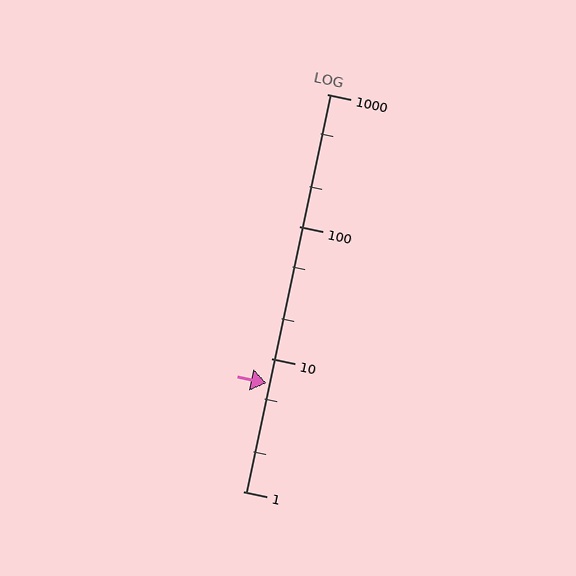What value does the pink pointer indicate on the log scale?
The pointer indicates approximately 6.6.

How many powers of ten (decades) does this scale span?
The scale spans 3 decades, from 1 to 1000.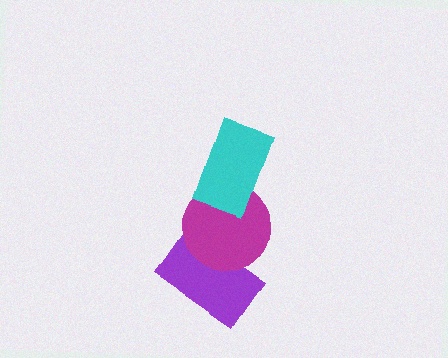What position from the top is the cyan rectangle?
The cyan rectangle is 1st from the top.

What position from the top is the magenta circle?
The magenta circle is 2nd from the top.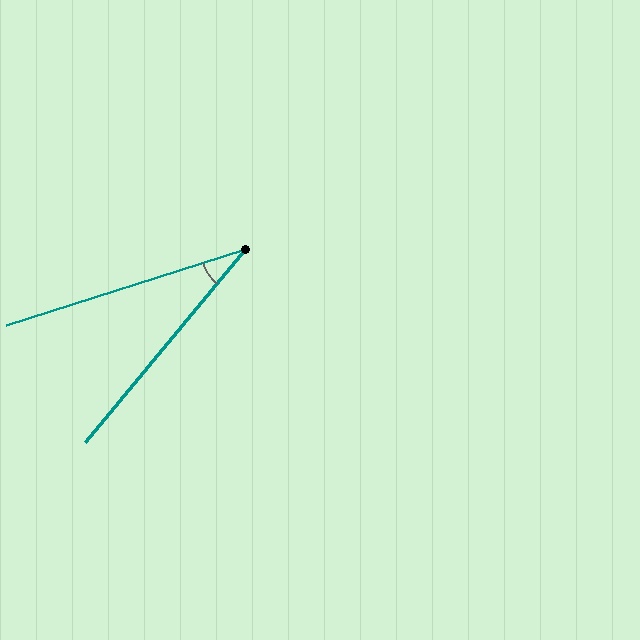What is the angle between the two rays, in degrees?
Approximately 33 degrees.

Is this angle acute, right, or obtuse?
It is acute.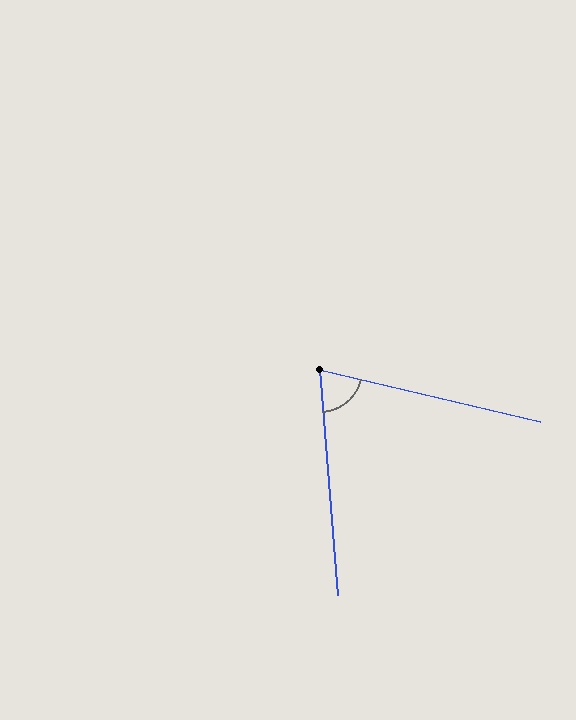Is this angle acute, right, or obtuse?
It is acute.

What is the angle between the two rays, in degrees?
Approximately 72 degrees.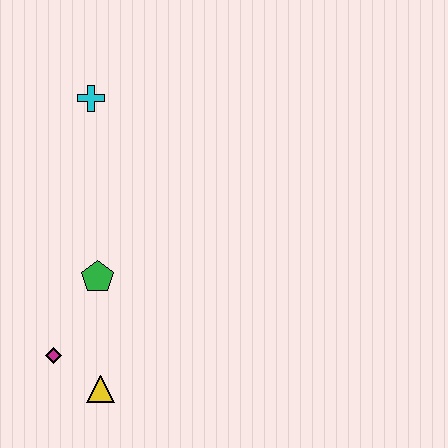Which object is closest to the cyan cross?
The green pentagon is closest to the cyan cross.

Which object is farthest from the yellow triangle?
The cyan cross is farthest from the yellow triangle.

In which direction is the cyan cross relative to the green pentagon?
The cyan cross is above the green pentagon.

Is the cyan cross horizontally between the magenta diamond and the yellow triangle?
Yes